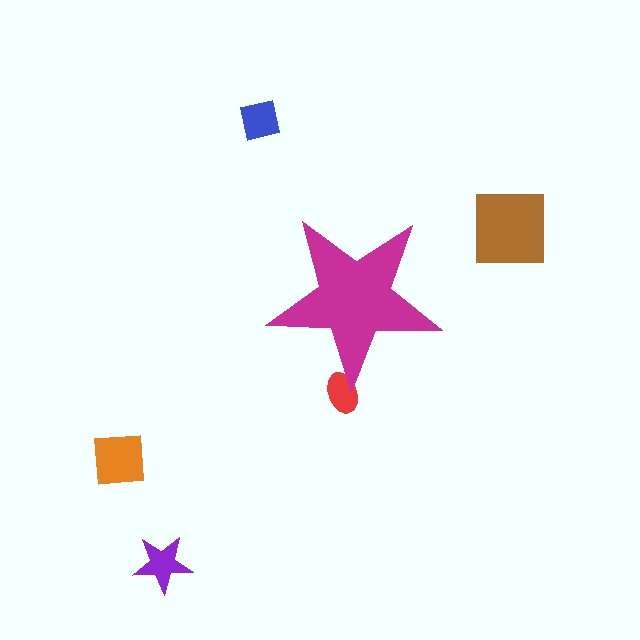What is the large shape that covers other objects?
A magenta star.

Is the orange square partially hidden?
No, the orange square is fully visible.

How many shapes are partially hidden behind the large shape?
1 shape is partially hidden.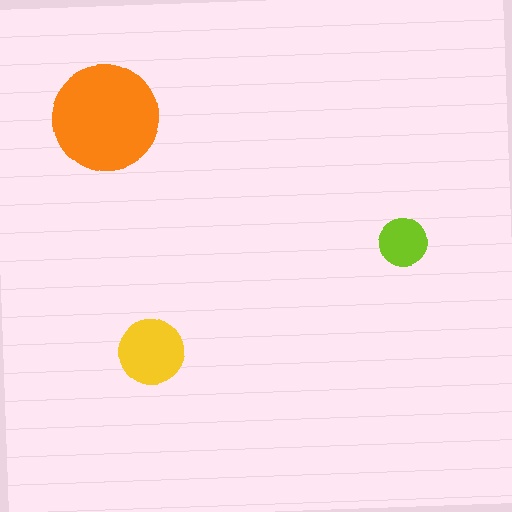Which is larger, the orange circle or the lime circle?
The orange one.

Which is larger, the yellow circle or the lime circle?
The yellow one.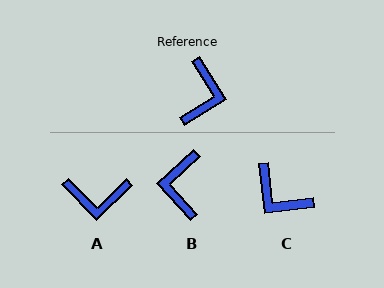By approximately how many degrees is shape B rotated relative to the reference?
Approximately 170 degrees clockwise.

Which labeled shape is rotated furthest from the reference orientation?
B, about 170 degrees away.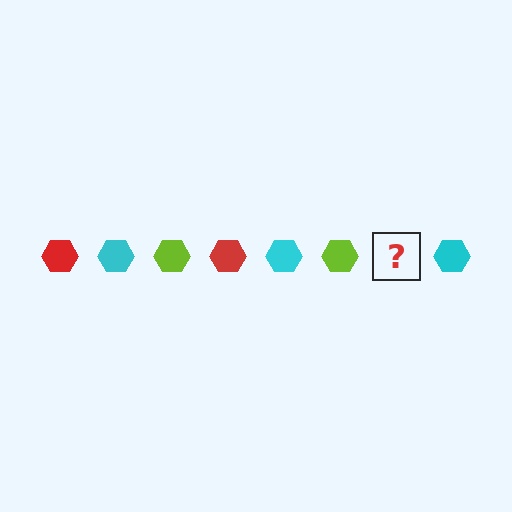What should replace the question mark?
The question mark should be replaced with a red hexagon.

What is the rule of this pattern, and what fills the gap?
The rule is that the pattern cycles through red, cyan, lime hexagons. The gap should be filled with a red hexagon.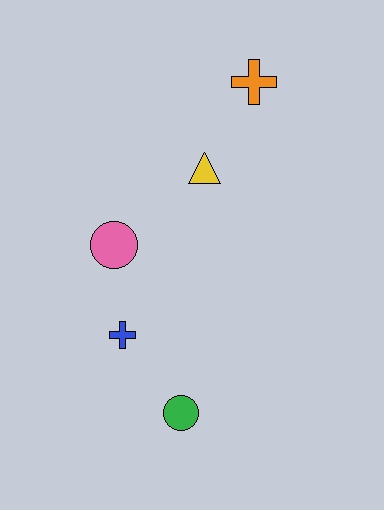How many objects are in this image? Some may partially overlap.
There are 5 objects.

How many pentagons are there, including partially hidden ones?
There are no pentagons.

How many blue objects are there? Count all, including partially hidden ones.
There is 1 blue object.